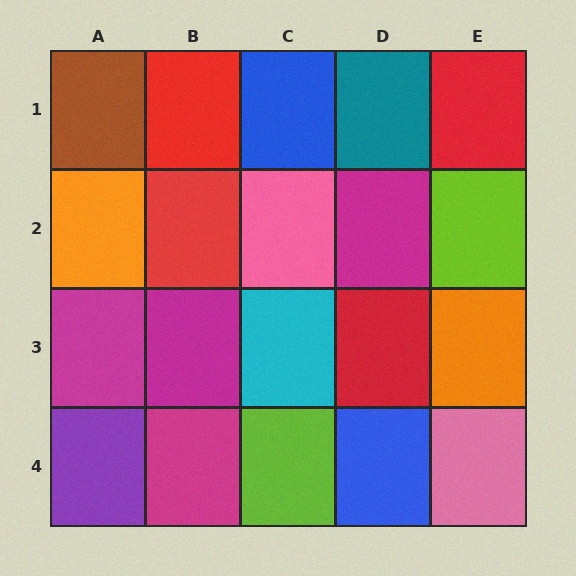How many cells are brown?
1 cell is brown.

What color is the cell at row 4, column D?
Blue.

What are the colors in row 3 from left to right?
Magenta, magenta, cyan, red, orange.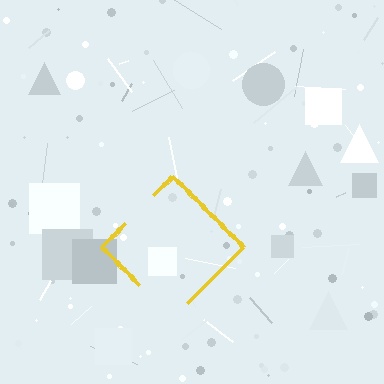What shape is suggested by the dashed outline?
The dashed outline suggests a diamond.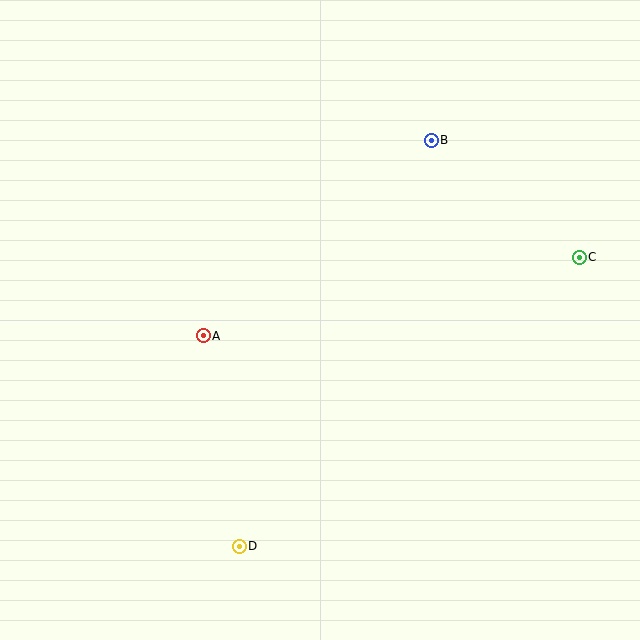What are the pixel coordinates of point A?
Point A is at (203, 336).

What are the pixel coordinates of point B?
Point B is at (431, 140).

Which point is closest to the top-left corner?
Point A is closest to the top-left corner.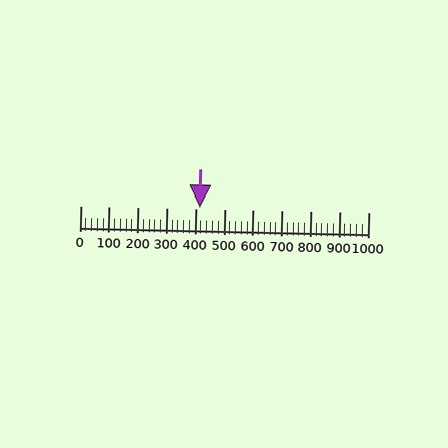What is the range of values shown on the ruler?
The ruler shows values from 0 to 1000.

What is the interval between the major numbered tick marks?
The major tick marks are spaced 100 units apart.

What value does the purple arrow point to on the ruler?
The purple arrow points to approximately 414.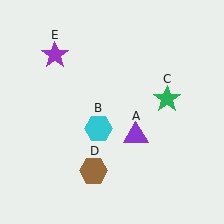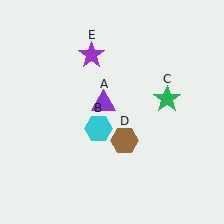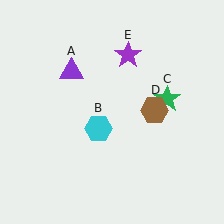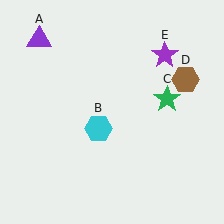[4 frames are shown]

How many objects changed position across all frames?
3 objects changed position: purple triangle (object A), brown hexagon (object D), purple star (object E).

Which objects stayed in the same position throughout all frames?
Cyan hexagon (object B) and green star (object C) remained stationary.